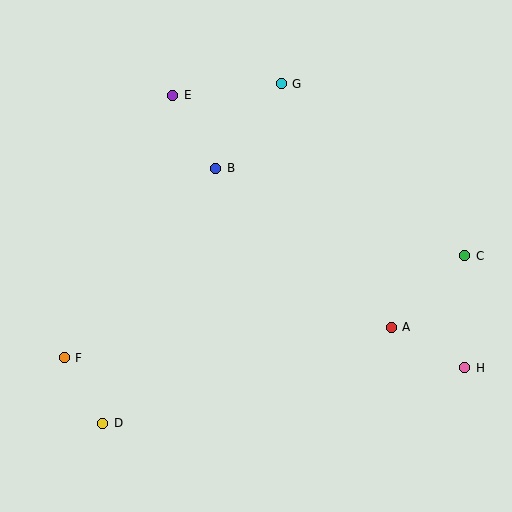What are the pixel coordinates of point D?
Point D is at (103, 423).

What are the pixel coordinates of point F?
Point F is at (64, 358).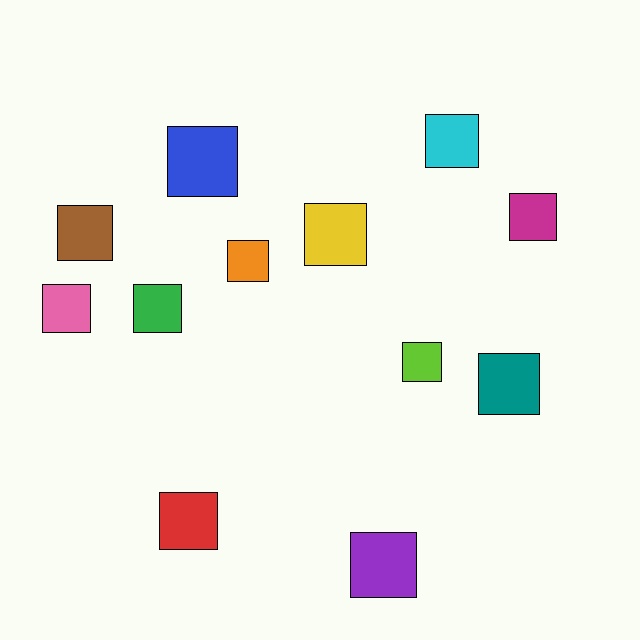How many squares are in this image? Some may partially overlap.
There are 12 squares.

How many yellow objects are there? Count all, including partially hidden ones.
There is 1 yellow object.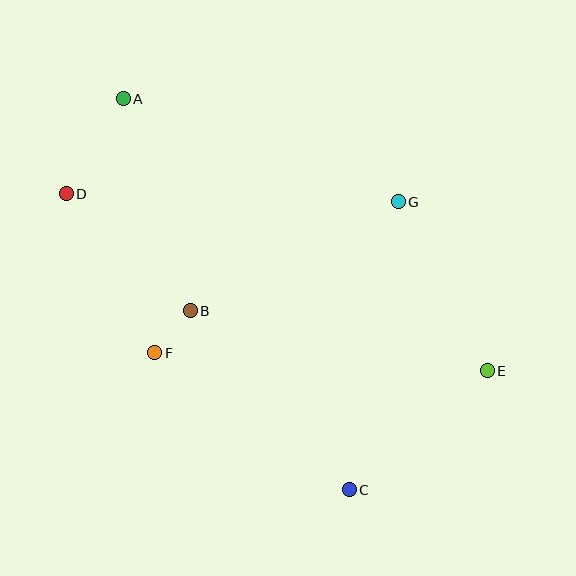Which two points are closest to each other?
Points B and F are closest to each other.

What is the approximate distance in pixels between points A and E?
The distance between A and E is approximately 455 pixels.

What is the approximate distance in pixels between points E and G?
The distance between E and G is approximately 191 pixels.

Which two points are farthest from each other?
Points D and E are farthest from each other.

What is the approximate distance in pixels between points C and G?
The distance between C and G is approximately 292 pixels.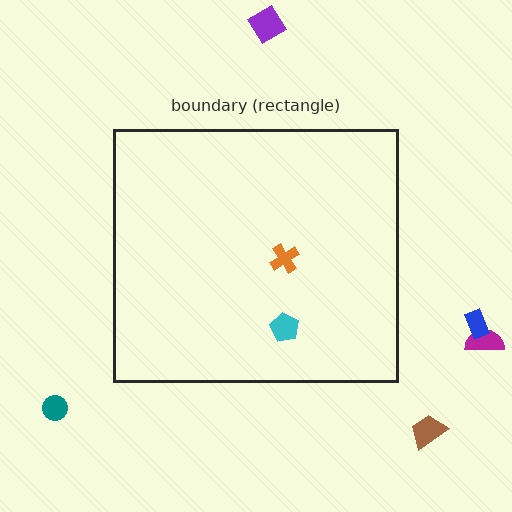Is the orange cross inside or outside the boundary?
Inside.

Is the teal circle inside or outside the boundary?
Outside.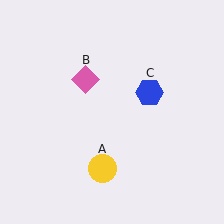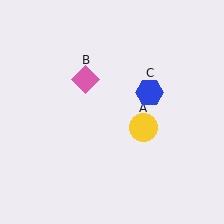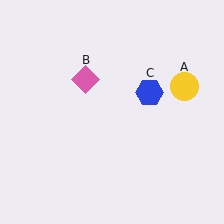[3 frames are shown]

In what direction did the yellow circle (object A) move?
The yellow circle (object A) moved up and to the right.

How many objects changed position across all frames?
1 object changed position: yellow circle (object A).